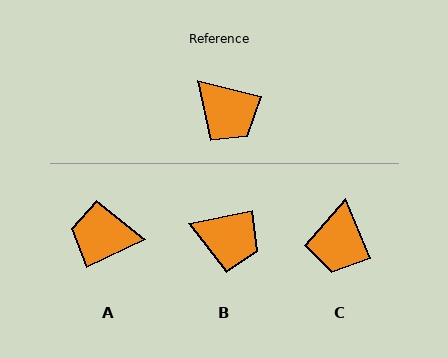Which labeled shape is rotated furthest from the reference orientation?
A, about 140 degrees away.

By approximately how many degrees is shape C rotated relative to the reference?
Approximately 52 degrees clockwise.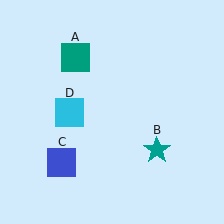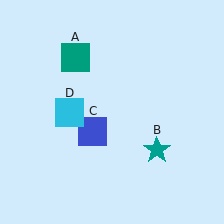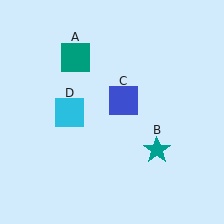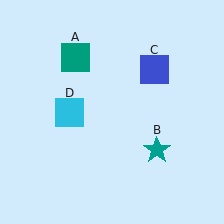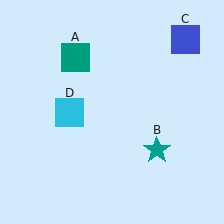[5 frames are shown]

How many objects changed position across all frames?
1 object changed position: blue square (object C).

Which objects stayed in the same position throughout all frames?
Teal square (object A) and teal star (object B) and cyan square (object D) remained stationary.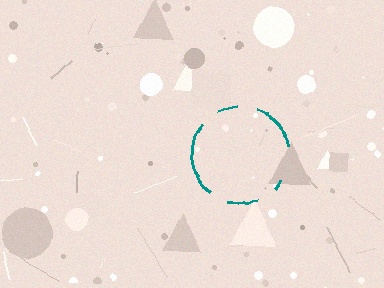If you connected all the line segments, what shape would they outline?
They would outline a circle.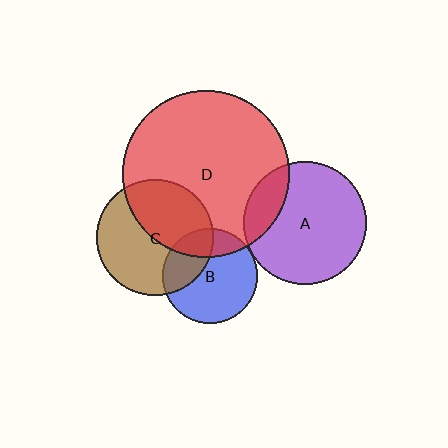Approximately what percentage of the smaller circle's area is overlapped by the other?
Approximately 20%.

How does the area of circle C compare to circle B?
Approximately 1.5 times.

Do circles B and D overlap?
Yes.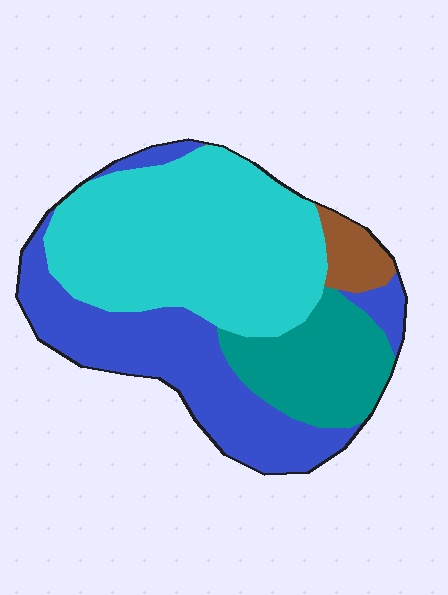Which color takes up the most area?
Cyan, at roughly 45%.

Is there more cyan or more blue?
Cyan.